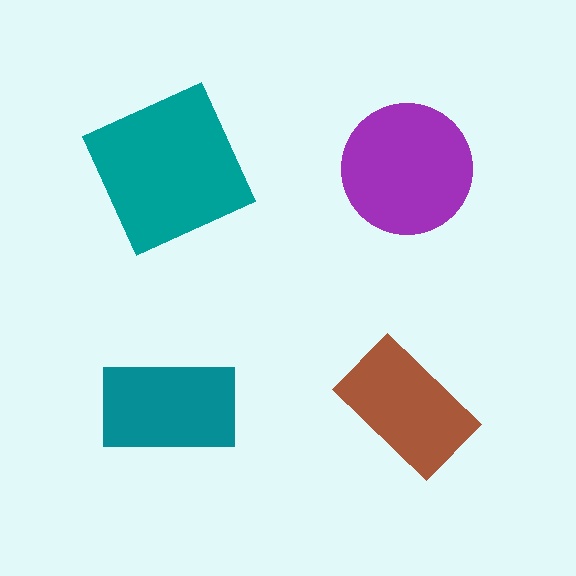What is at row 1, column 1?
A teal square.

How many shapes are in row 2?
2 shapes.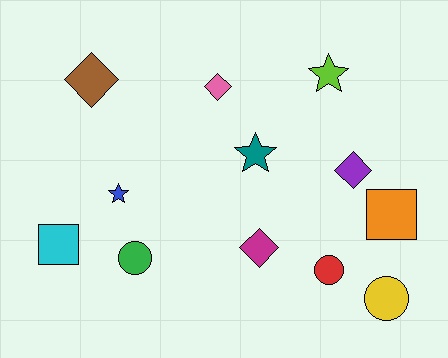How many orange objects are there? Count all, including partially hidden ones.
There is 1 orange object.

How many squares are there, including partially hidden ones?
There are 2 squares.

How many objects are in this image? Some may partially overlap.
There are 12 objects.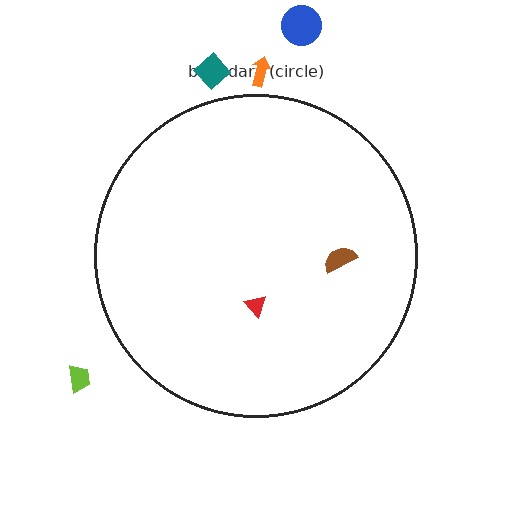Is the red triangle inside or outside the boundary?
Inside.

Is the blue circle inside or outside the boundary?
Outside.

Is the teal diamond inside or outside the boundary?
Outside.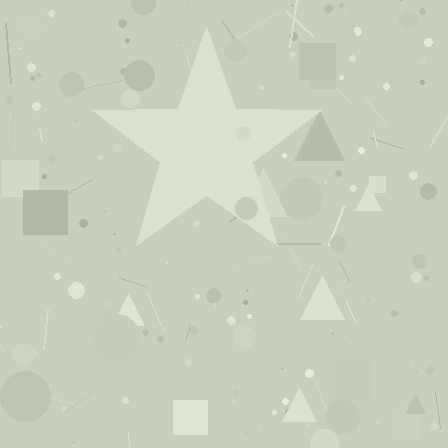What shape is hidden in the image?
A star is hidden in the image.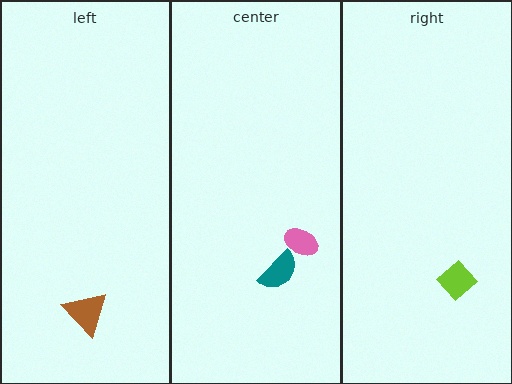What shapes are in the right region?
The lime diamond.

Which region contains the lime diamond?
The right region.